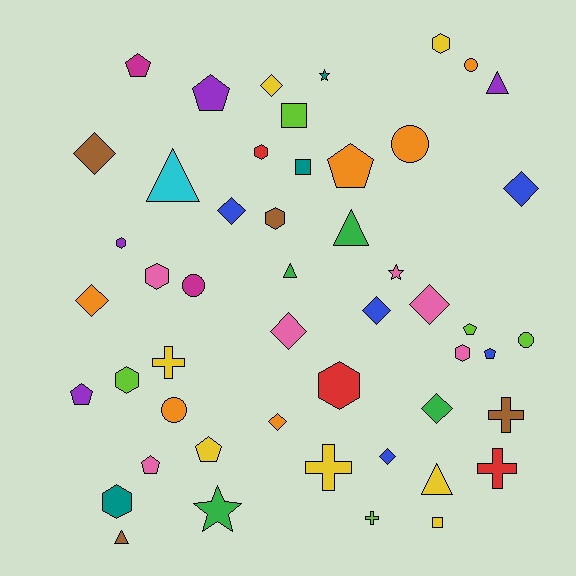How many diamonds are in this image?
There are 11 diamonds.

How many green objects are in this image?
There are 4 green objects.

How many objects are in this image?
There are 50 objects.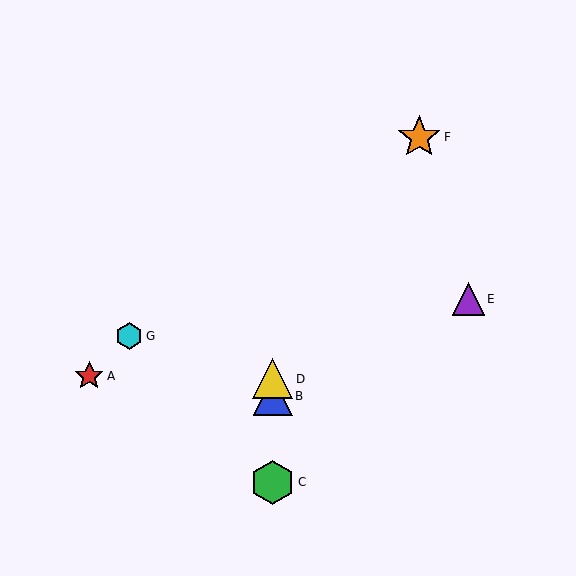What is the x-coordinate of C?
Object C is at x≈273.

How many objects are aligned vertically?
3 objects (B, C, D) are aligned vertically.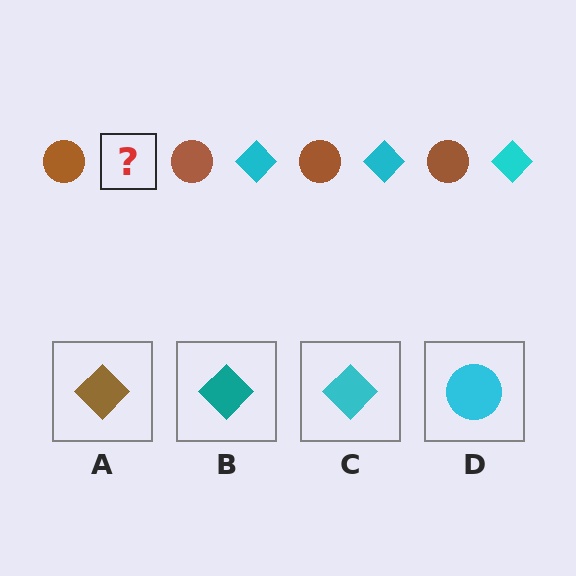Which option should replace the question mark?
Option C.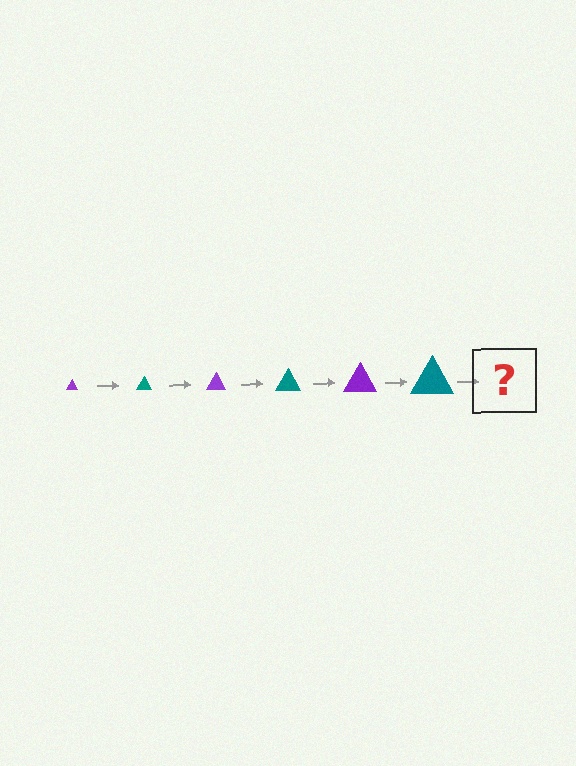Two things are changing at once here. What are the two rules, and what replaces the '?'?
The two rules are that the triangle grows larger each step and the color cycles through purple and teal. The '?' should be a purple triangle, larger than the previous one.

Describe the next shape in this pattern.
It should be a purple triangle, larger than the previous one.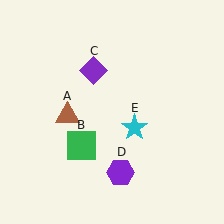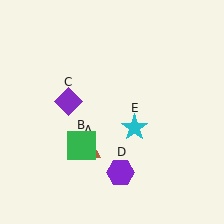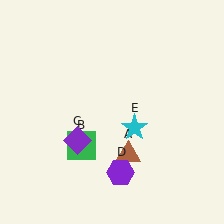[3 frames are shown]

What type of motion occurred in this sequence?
The brown triangle (object A), purple diamond (object C) rotated counterclockwise around the center of the scene.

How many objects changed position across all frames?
2 objects changed position: brown triangle (object A), purple diamond (object C).